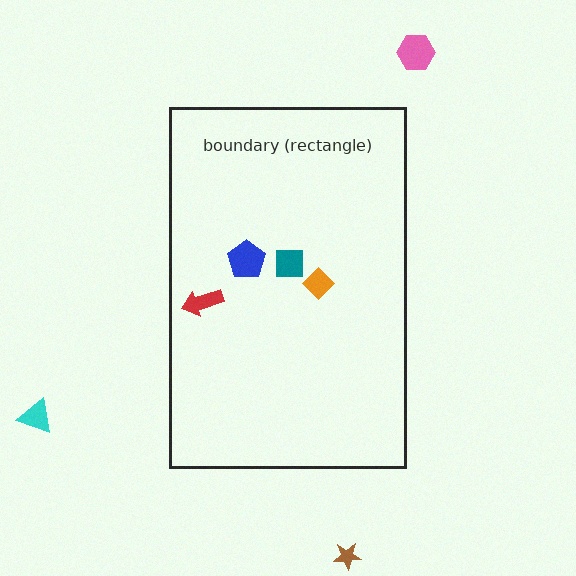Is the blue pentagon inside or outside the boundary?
Inside.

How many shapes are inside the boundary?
4 inside, 3 outside.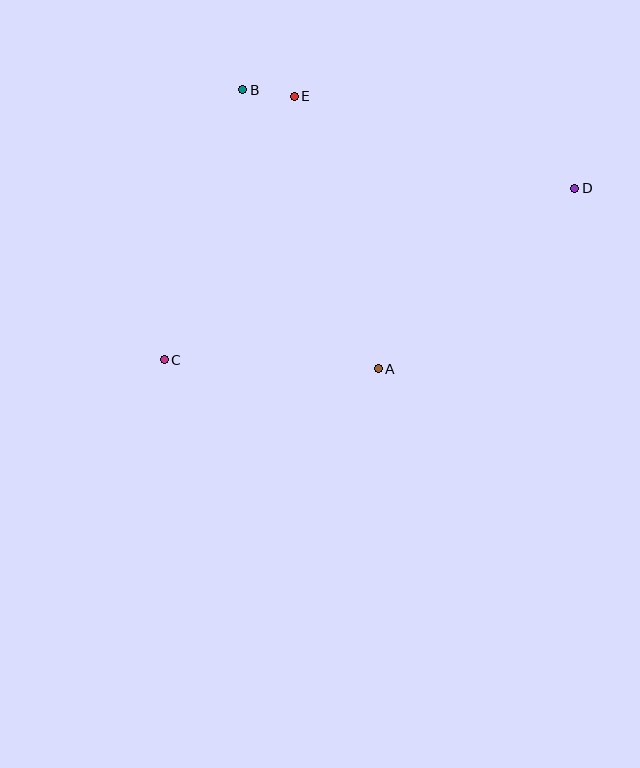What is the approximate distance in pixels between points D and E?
The distance between D and E is approximately 295 pixels.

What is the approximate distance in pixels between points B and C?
The distance between B and C is approximately 281 pixels.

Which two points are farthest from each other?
Points C and D are farthest from each other.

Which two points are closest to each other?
Points B and E are closest to each other.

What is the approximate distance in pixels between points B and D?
The distance between B and D is approximately 346 pixels.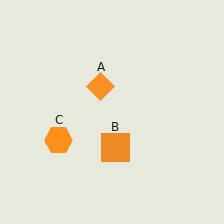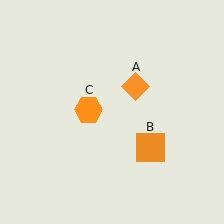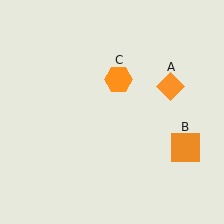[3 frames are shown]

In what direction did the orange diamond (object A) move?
The orange diamond (object A) moved right.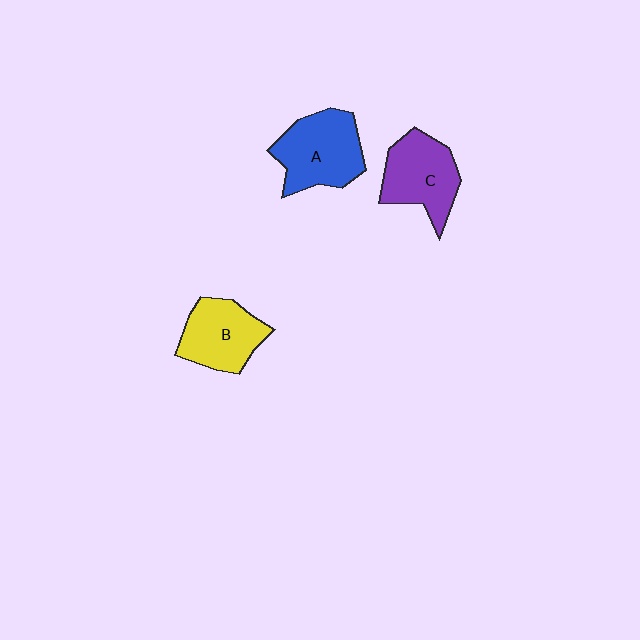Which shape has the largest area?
Shape A (blue).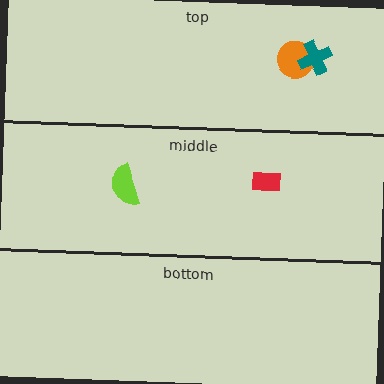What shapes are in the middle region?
The lime semicircle, the red rectangle.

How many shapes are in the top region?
2.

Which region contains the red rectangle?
The middle region.